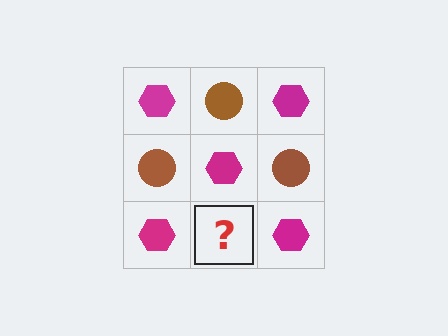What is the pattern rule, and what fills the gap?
The rule is that it alternates magenta hexagon and brown circle in a checkerboard pattern. The gap should be filled with a brown circle.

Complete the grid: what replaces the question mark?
The question mark should be replaced with a brown circle.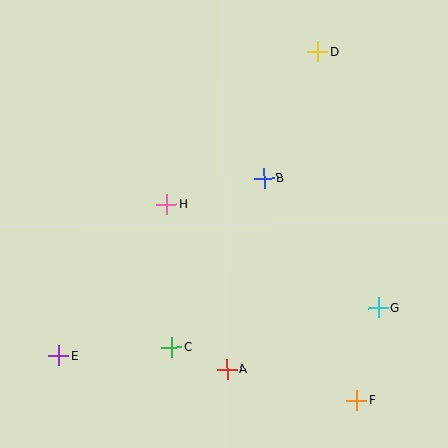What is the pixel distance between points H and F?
The distance between H and F is 273 pixels.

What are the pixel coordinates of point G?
Point G is at (378, 308).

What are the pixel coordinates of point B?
Point B is at (264, 178).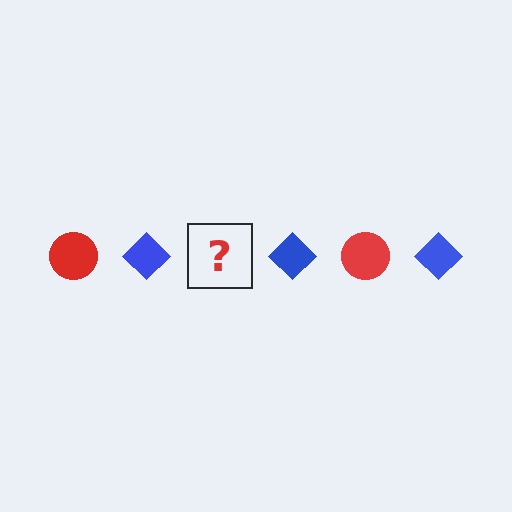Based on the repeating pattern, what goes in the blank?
The blank should be a red circle.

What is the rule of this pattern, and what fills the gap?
The rule is that the pattern alternates between red circle and blue diamond. The gap should be filled with a red circle.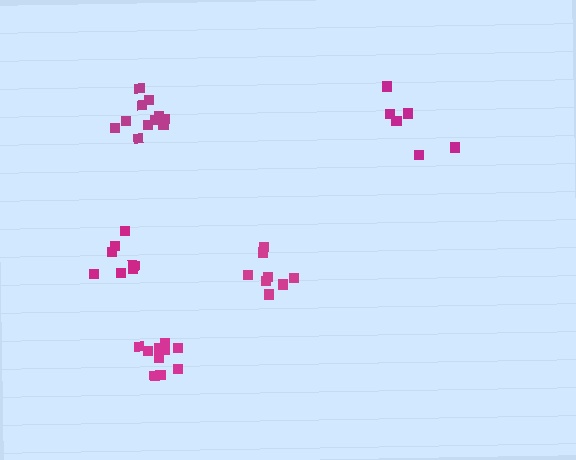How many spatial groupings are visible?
There are 5 spatial groupings.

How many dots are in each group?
Group 1: 8 dots, Group 2: 8 dots, Group 3: 6 dots, Group 4: 11 dots, Group 5: 11 dots (44 total).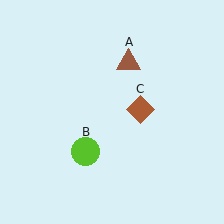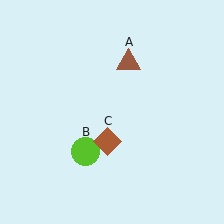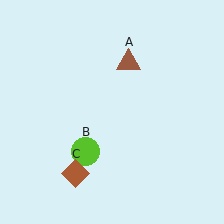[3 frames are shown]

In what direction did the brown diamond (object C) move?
The brown diamond (object C) moved down and to the left.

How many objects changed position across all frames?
1 object changed position: brown diamond (object C).